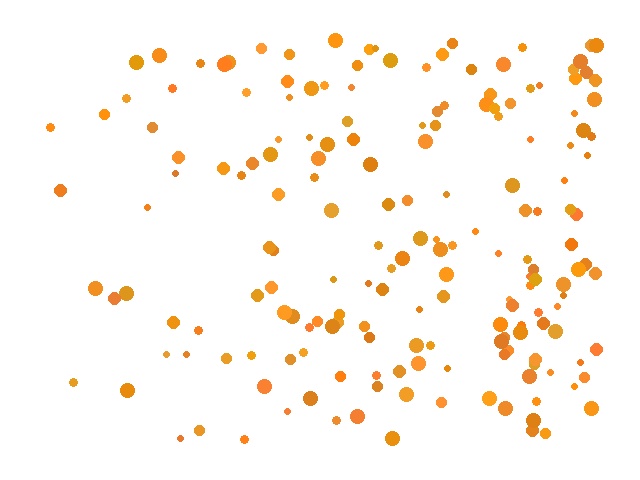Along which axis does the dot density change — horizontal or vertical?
Horizontal.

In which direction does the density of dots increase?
From left to right, with the right side densest.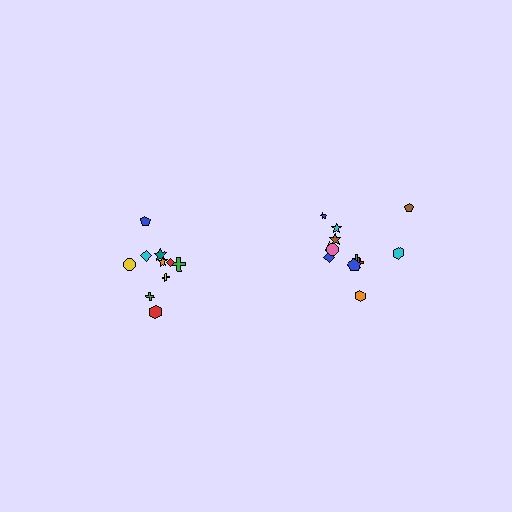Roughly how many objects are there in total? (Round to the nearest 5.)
Roughly 20 objects in total.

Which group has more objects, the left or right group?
The right group.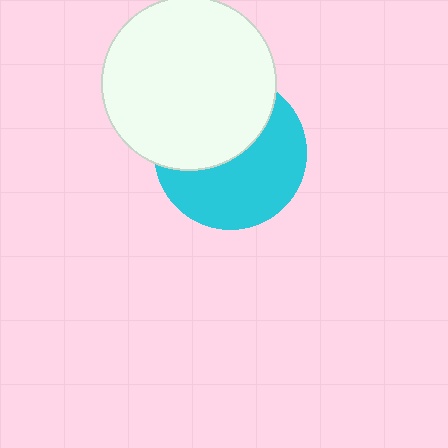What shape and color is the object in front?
The object in front is a white circle.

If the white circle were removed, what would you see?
You would see the complete cyan circle.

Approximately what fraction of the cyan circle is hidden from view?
Roughly 46% of the cyan circle is hidden behind the white circle.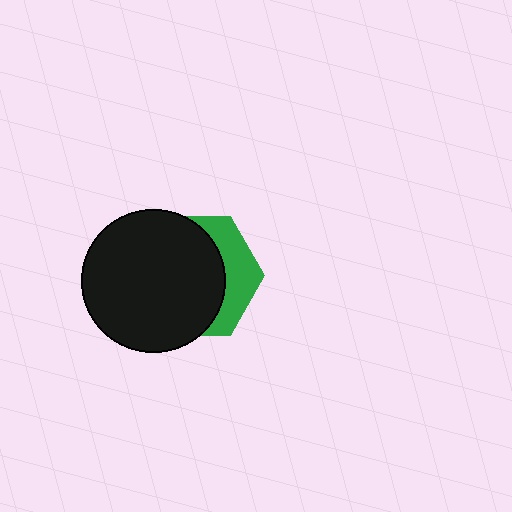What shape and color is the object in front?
The object in front is a black circle.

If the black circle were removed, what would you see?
You would see the complete green hexagon.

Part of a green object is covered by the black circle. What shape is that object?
It is a hexagon.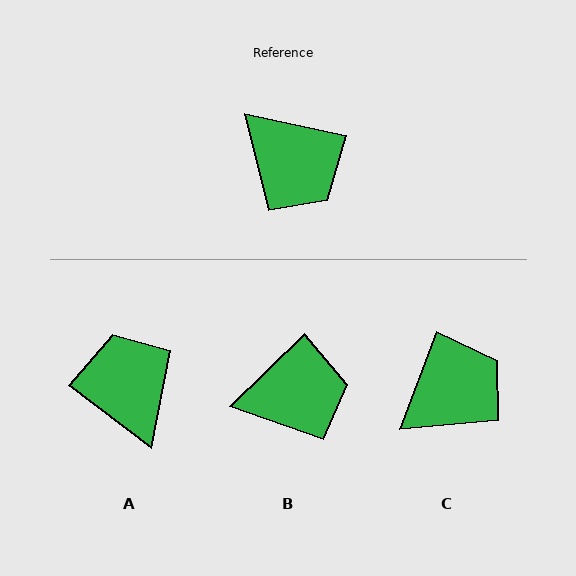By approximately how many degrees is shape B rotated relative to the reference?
Approximately 56 degrees counter-clockwise.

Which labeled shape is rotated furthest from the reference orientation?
A, about 155 degrees away.